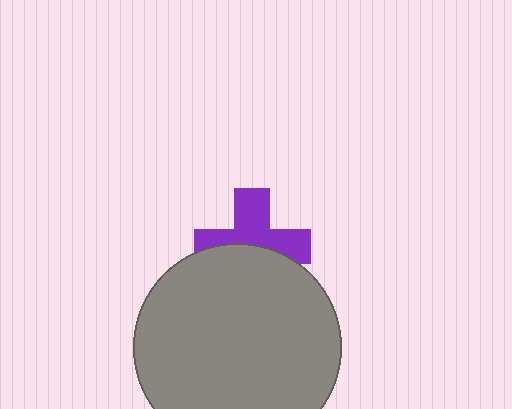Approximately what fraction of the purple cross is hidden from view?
Roughly 45% of the purple cross is hidden behind the gray circle.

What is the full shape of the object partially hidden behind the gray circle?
The partially hidden object is a purple cross.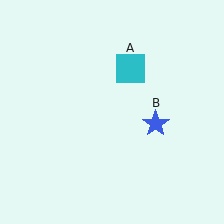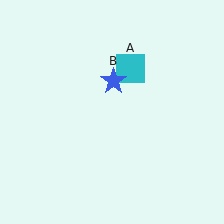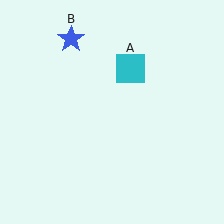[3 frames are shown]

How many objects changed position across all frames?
1 object changed position: blue star (object B).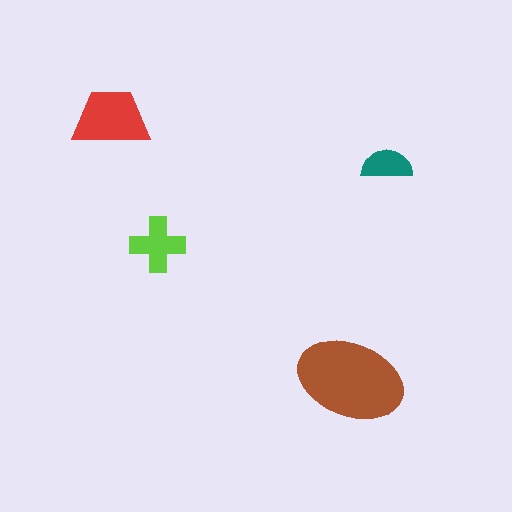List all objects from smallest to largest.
The teal semicircle, the lime cross, the red trapezoid, the brown ellipse.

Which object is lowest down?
The brown ellipse is bottommost.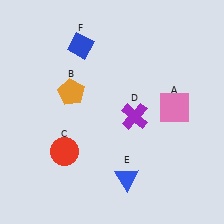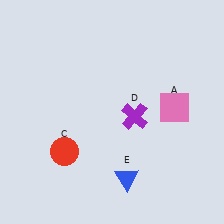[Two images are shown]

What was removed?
The blue diamond (F), the orange pentagon (B) were removed in Image 2.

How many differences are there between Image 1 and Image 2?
There are 2 differences between the two images.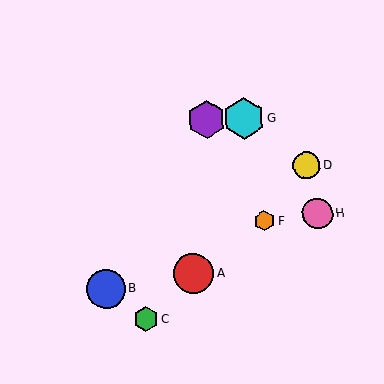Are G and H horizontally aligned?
No, G is at y≈118 and H is at y≈214.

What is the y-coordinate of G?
Object G is at y≈118.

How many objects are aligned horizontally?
2 objects (E, G) are aligned horizontally.